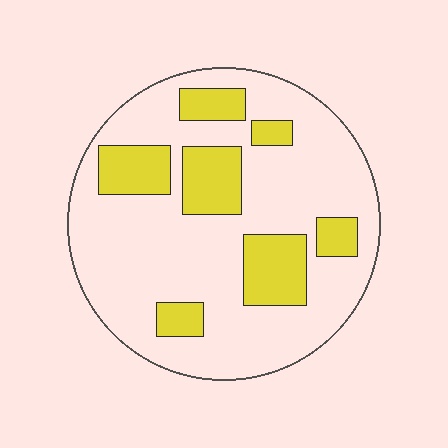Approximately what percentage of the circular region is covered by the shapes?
Approximately 25%.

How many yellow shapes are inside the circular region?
7.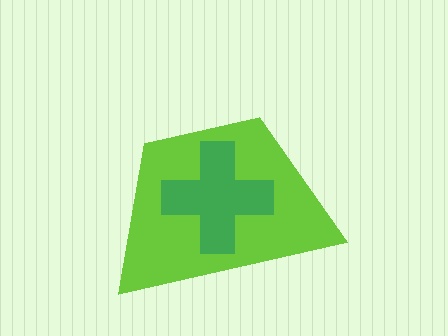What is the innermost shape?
The green cross.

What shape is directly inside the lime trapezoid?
The green cross.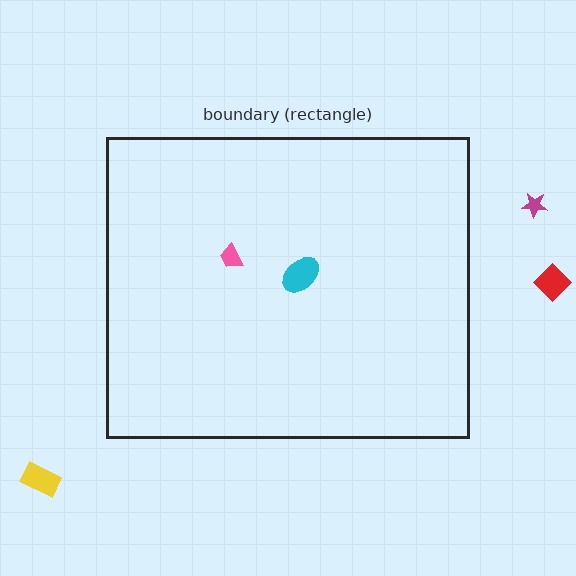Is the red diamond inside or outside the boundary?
Outside.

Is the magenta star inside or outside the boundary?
Outside.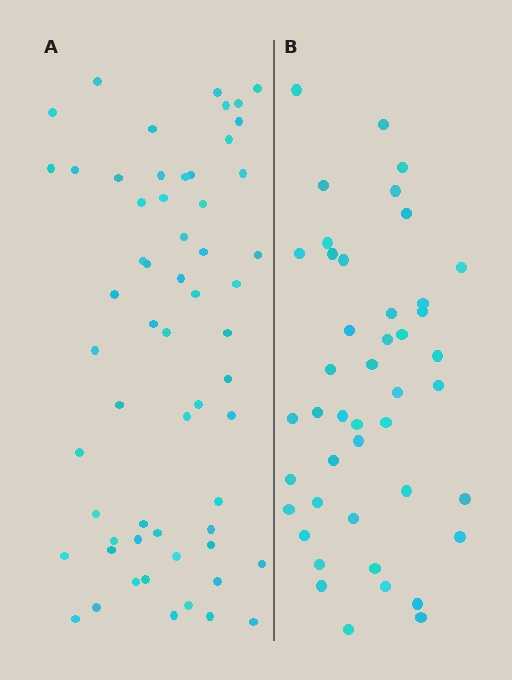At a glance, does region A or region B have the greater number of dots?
Region A (the left region) has more dots.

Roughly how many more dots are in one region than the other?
Region A has approximately 15 more dots than region B.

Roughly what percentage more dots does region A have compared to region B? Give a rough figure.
About 35% more.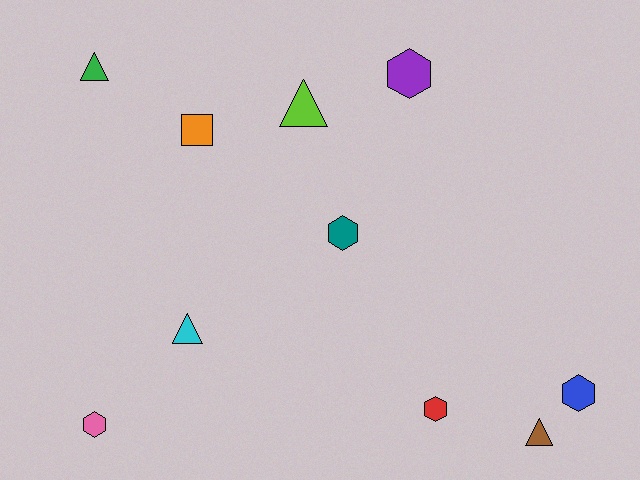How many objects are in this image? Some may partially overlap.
There are 10 objects.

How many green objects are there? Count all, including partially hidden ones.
There is 1 green object.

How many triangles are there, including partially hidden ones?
There are 4 triangles.